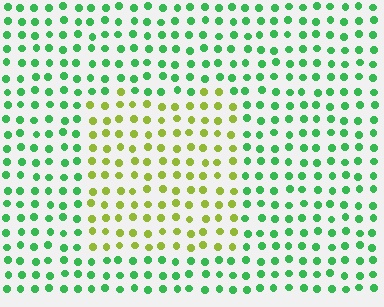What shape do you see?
I see a rectangle.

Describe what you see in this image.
The image is filled with small green elements in a uniform arrangement. A rectangle-shaped region is visible where the elements are tinted to a slightly different hue, forming a subtle color boundary.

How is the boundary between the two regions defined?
The boundary is defined purely by a slight shift in hue (about 54 degrees). Spacing, size, and orientation are identical on both sides.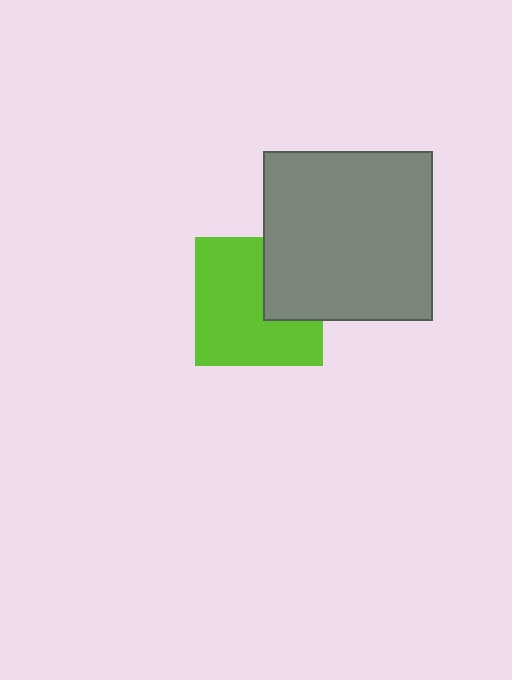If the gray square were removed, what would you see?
You would see the complete lime square.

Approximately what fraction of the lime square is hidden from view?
Roughly 31% of the lime square is hidden behind the gray square.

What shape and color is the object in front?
The object in front is a gray square.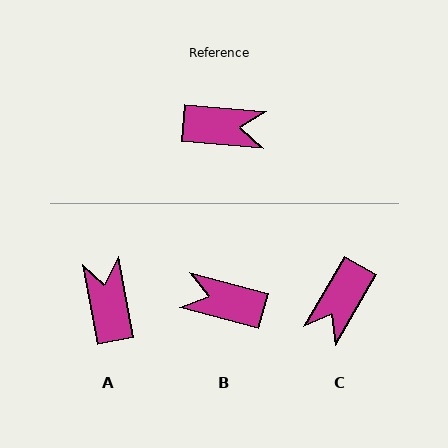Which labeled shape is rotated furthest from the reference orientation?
B, about 170 degrees away.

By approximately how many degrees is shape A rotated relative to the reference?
Approximately 106 degrees counter-clockwise.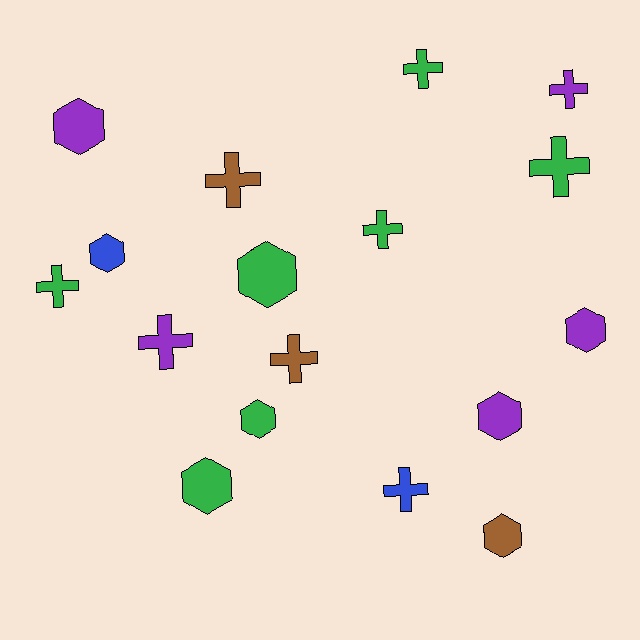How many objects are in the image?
There are 17 objects.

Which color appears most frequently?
Green, with 7 objects.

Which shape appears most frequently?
Cross, with 9 objects.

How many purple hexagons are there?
There are 3 purple hexagons.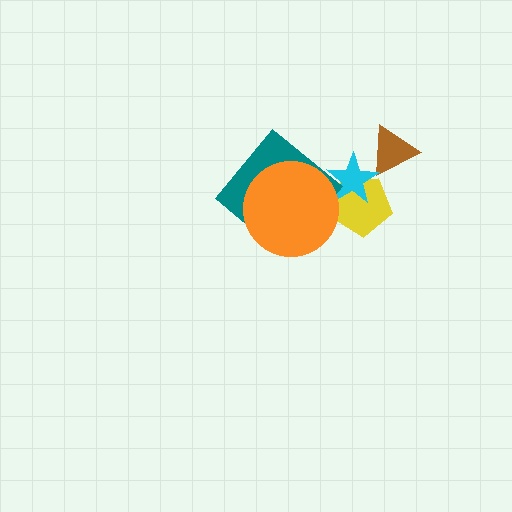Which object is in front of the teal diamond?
The orange circle is in front of the teal diamond.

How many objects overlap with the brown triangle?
1 object overlaps with the brown triangle.